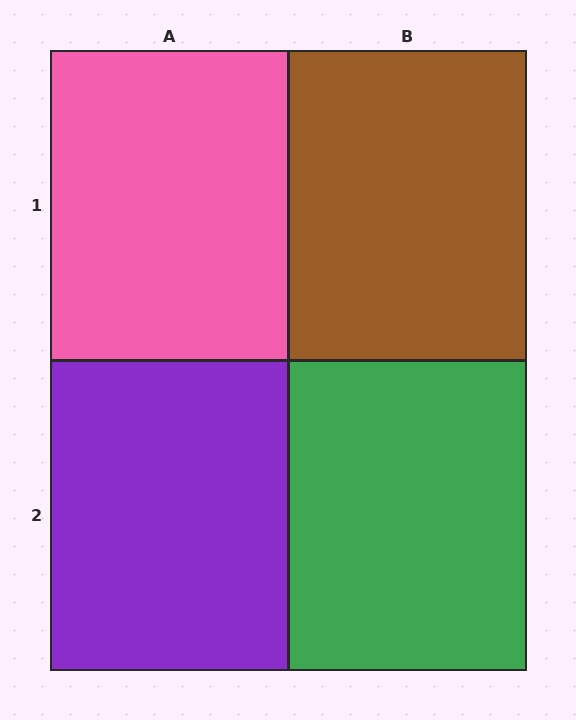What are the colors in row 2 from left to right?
Purple, green.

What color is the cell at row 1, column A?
Pink.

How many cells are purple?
1 cell is purple.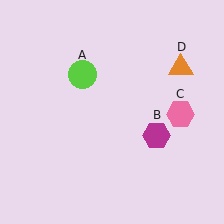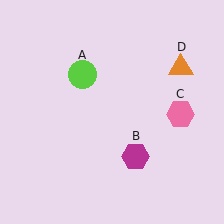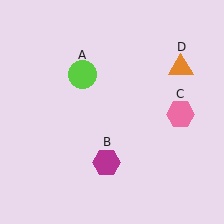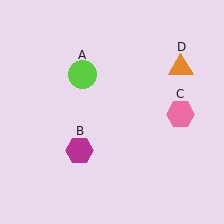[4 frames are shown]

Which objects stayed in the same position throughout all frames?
Lime circle (object A) and pink hexagon (object C) and orange triangle (object D) remained stationary.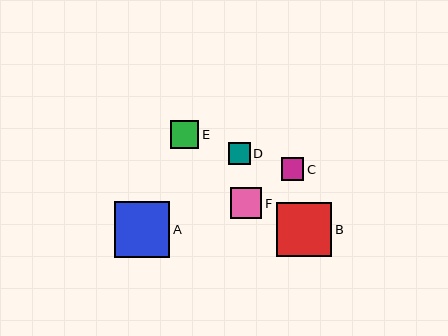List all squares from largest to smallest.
From largest to smallest: A, B, F, E, C, D.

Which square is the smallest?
Square D is the smallest with a size of approximately 22 pixels.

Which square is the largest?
Square A is the largest with a size of approximately 56 pixels.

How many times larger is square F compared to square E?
Square F is approximately 1.1 times the size of square E.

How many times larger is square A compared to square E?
Square A is approximately 2.0 times the size of square E.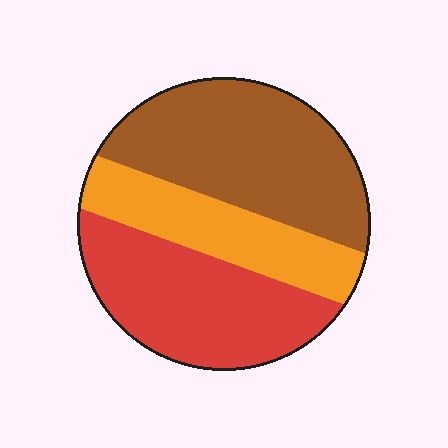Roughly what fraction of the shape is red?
Red covers around 35% of the shape.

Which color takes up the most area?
Brown, at roughly 40%.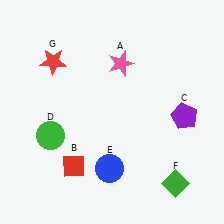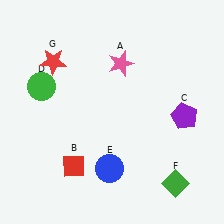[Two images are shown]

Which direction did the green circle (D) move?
The green circle (D) moved up.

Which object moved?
The green circle (D) moved up.